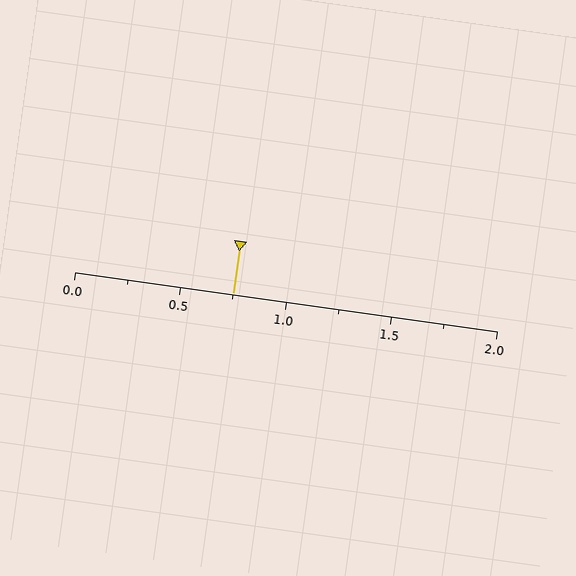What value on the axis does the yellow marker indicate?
The marker indicates approximately 0.75.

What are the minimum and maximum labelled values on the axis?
The axis runs from 0.0 to 2.0.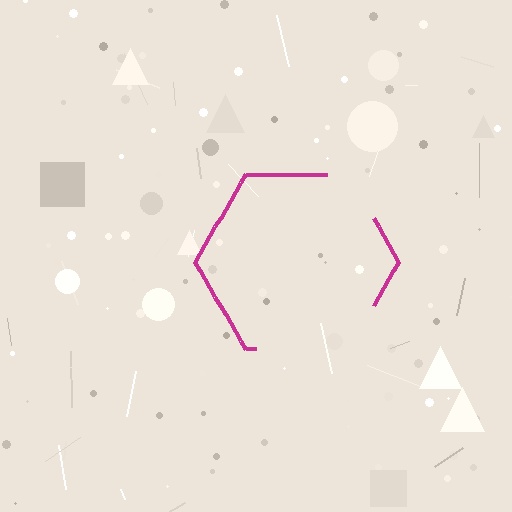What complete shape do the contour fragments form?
The contour fragments form a hexagon.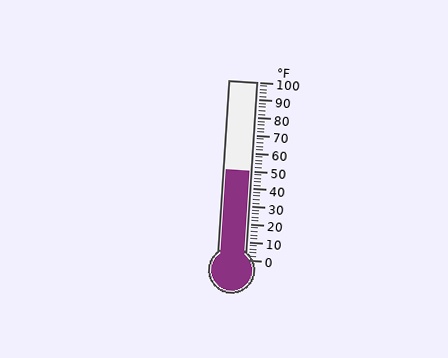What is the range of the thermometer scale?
The thermometer scale ranges from 0°F to 100°F.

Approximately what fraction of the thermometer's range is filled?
The thermometer is filled to approximately 50% of its range.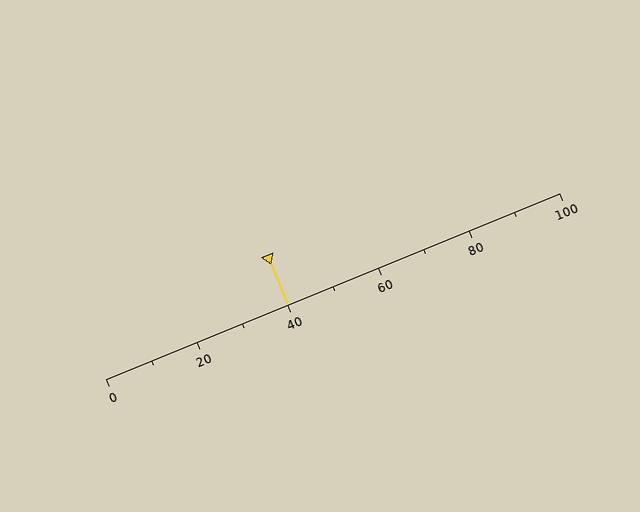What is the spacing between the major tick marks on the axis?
The major ticks are spaced 20 apart.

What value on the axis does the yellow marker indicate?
The marker indicates approximately 40.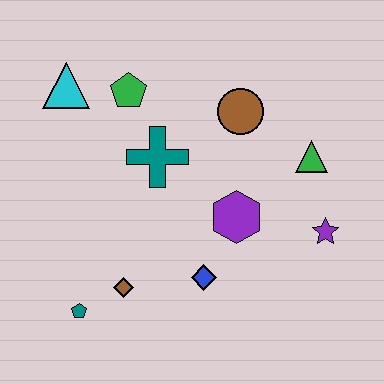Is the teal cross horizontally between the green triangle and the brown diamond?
Yes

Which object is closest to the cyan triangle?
The green pentagon is closest to the cyan triangle.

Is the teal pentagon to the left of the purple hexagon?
Yes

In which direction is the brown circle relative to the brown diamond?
The brown circle is above the brown diamond.